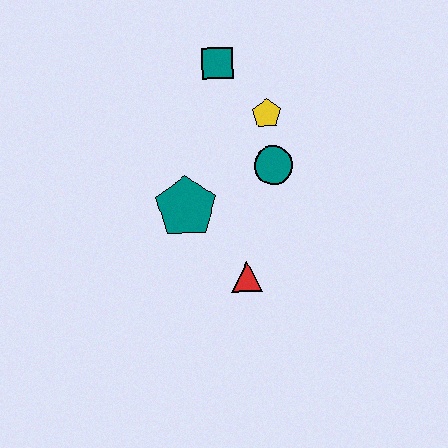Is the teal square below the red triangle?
No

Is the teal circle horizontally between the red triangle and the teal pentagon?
No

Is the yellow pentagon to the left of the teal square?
No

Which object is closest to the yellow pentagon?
The teal circle is closest to the yellow pentagon.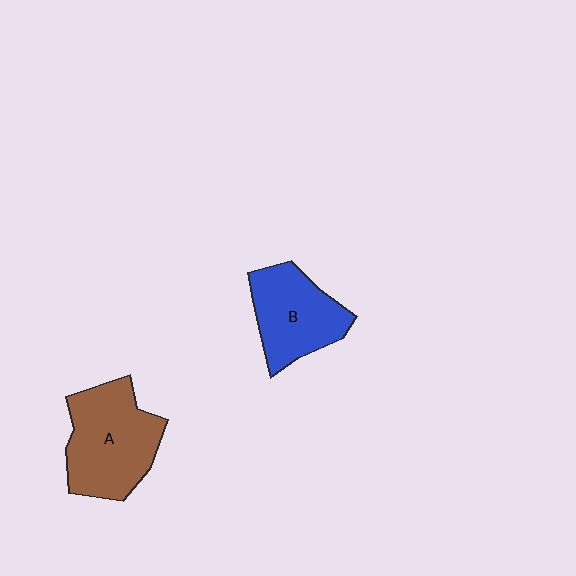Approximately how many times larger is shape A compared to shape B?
Approximately 1.3 times.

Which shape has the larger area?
Shape A (brown).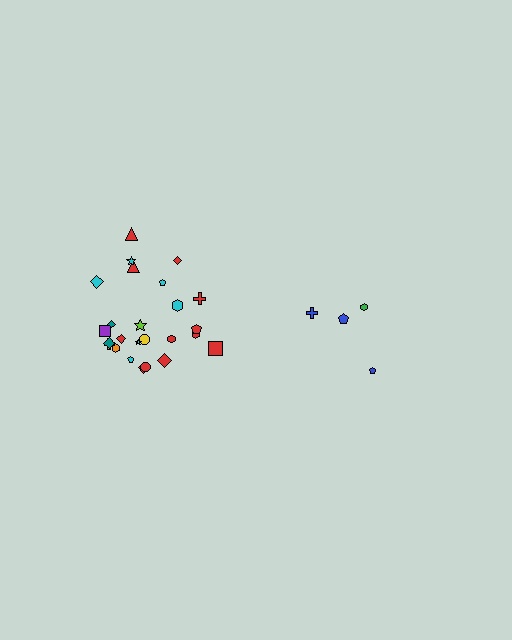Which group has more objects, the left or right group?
The left group.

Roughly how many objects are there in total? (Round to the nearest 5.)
Roughly 30 objects in total.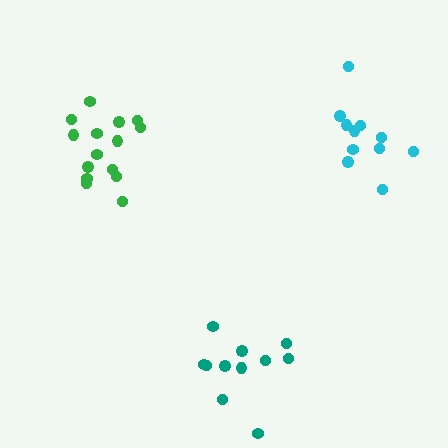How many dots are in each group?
Group 1: 11 dots, Group 2: 11 dots, Group 3: 15 dots (37 total).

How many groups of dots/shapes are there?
There are 3 groups.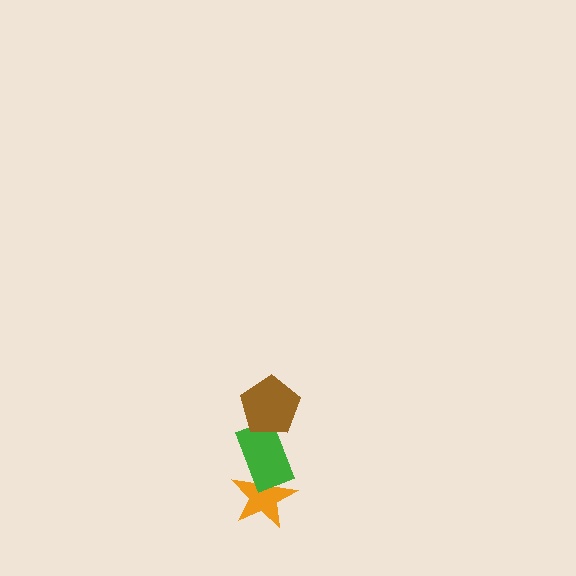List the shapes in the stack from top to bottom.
From top to bottom: the brown pentagon, the green rectangle, the orange star.